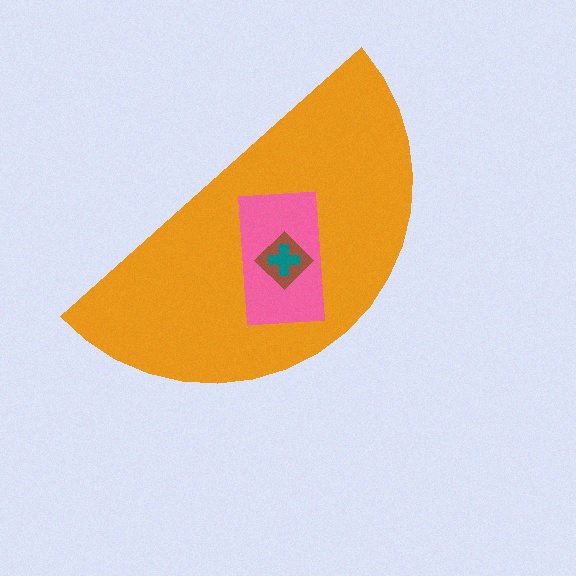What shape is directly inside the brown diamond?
The teal cross.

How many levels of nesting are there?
4.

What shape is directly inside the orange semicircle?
The pink rectangle.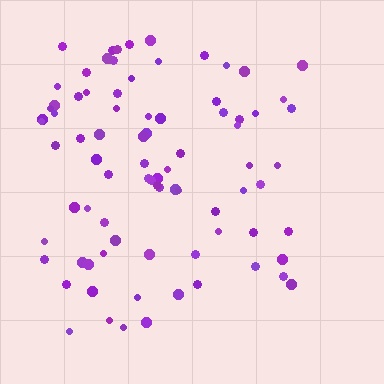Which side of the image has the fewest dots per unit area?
The right.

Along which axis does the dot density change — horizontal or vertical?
Horizontal.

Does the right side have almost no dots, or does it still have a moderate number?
Still a moderate number, just noticeably fewer than the left.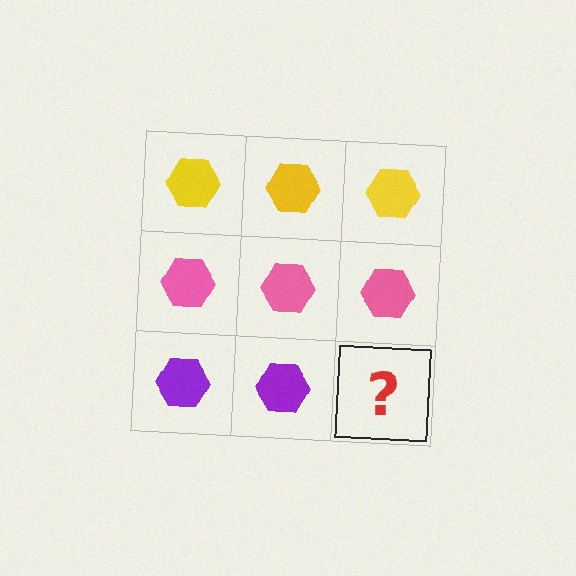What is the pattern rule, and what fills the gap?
The rule is that each row has a consistent color. The gap should be filled with a purple hexagon.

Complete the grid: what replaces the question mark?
The question mark should be replaced with a purple hexagon.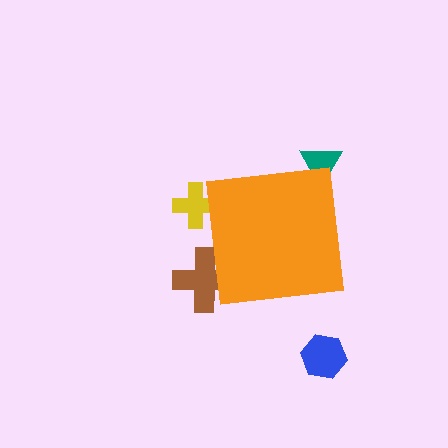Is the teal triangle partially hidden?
Yes, the teal triangle is partially hidden behind the orange square.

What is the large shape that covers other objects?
An orange square.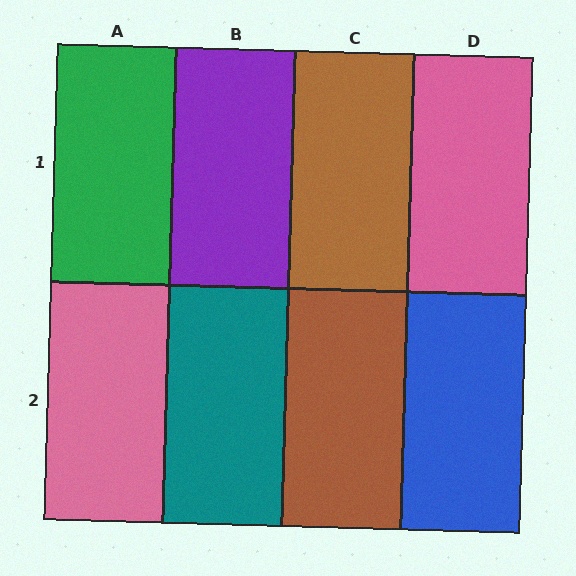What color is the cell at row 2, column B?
Teal.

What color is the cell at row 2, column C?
Brown.